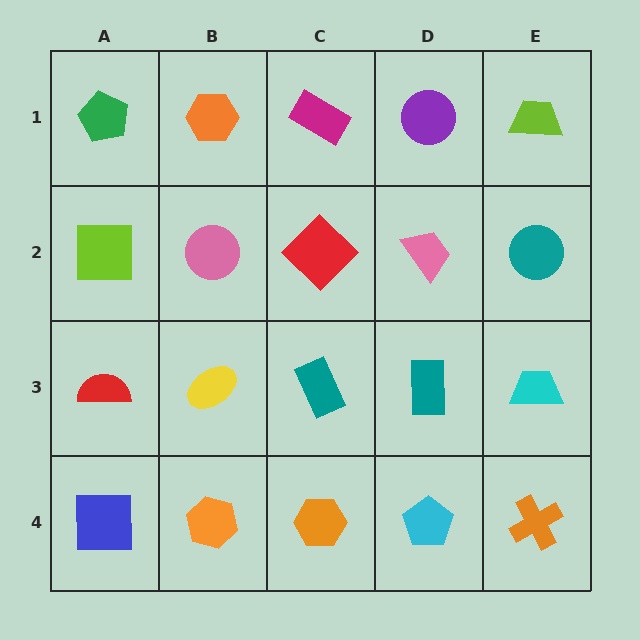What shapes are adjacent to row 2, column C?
A magenta rectangle (row 1, column C), a teal rectangle (row 3, column C), a pink circle (row 2, column B), a pink trapezoid (row 2, column D).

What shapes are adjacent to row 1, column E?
A teal circle (row 2, column E), a purple circle (row 1, column D).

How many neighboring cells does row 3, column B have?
4.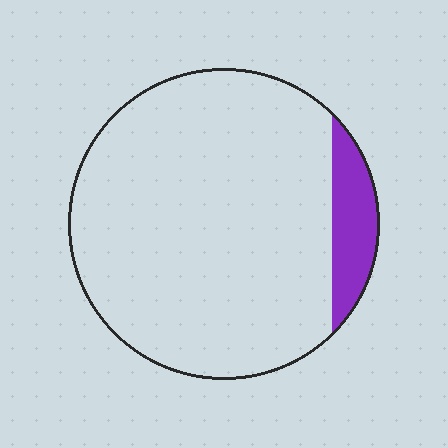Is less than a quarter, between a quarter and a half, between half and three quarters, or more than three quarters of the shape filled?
Less than a quarter.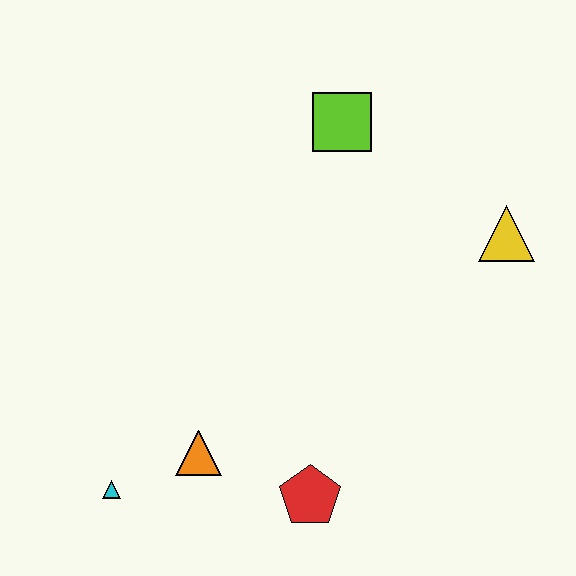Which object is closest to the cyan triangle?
The orange triangle is closest to the cyan triangle.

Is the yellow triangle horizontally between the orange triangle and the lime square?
No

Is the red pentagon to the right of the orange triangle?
Yes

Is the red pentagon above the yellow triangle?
No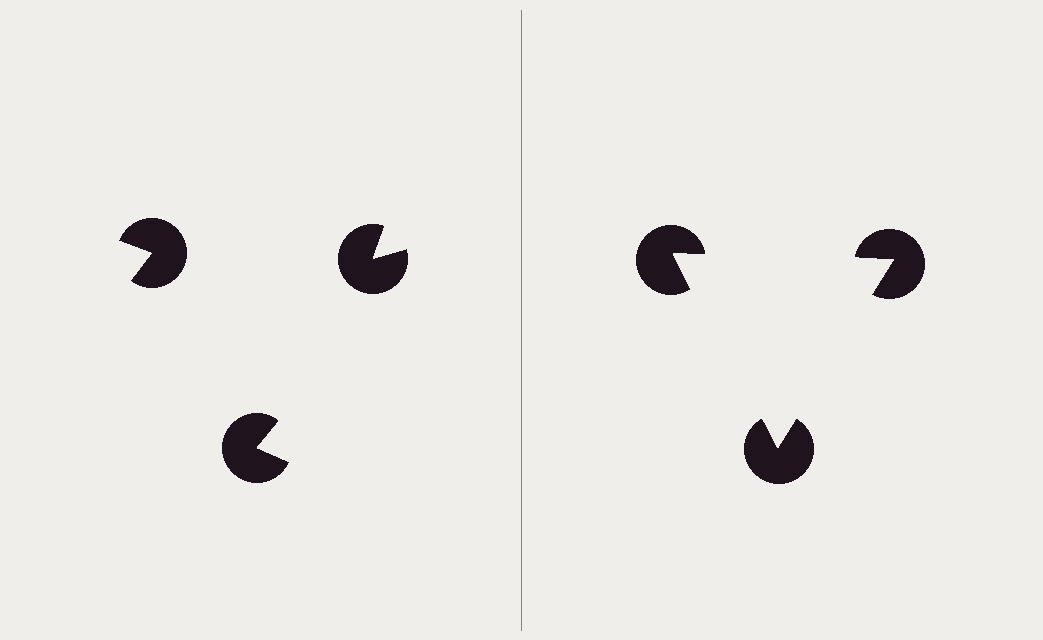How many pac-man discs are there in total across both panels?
6 — 3 on each side.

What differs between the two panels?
The pac-man discs are positioned identically on both sides; only the wedge orientations differ. On the right they align to a triangle; on the left they are misaligned.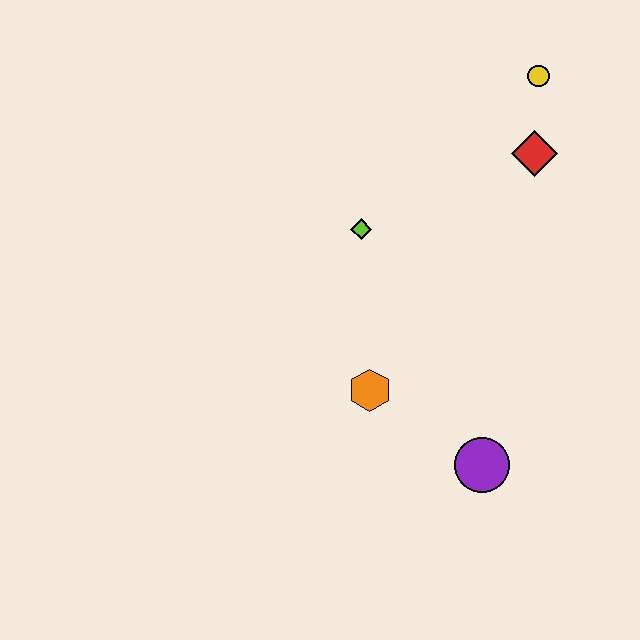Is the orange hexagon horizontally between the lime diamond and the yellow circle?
Yes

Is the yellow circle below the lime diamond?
No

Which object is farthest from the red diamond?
The purple circle is farthest from the red diamond.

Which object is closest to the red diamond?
The yellow circle is closest to the red diamond.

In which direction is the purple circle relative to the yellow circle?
The purple circle is below the yellow circle.